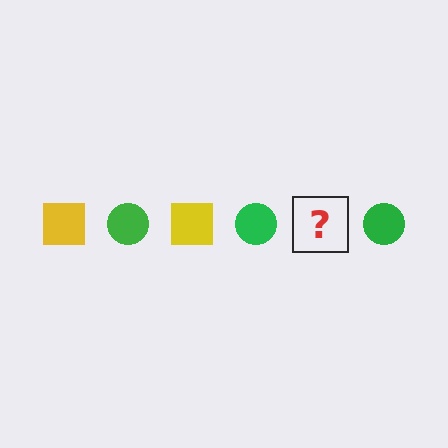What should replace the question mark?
The question mark should be replaced with a yellow square.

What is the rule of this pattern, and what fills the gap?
The rule is that the pattern alternates between yellow square and green circle. The gap should be filled with a yellow square.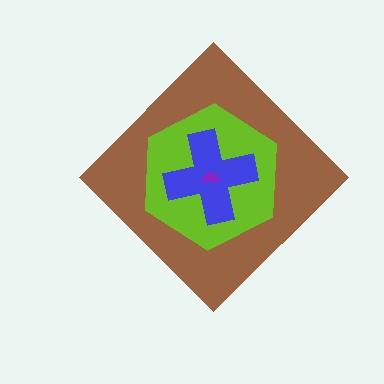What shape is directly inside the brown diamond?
The lime hexagon.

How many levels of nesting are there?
4.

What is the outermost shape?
The brown diamond.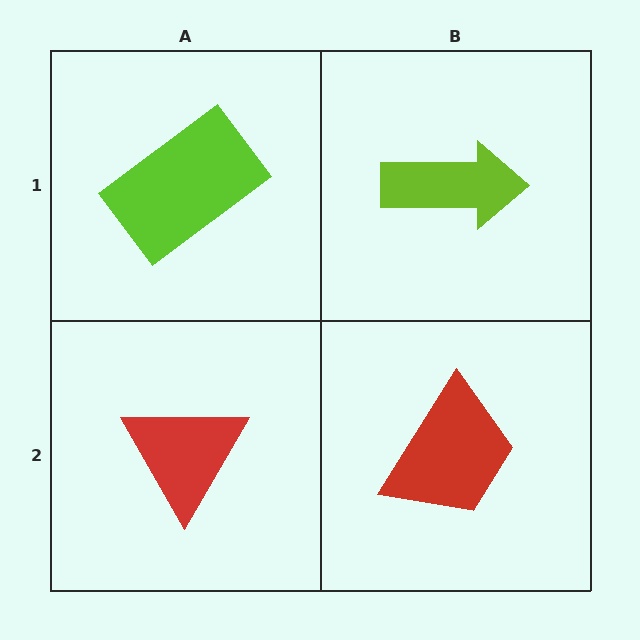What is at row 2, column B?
A red trapezoid.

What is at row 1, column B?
A lime arrow.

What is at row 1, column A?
A lime rectangle.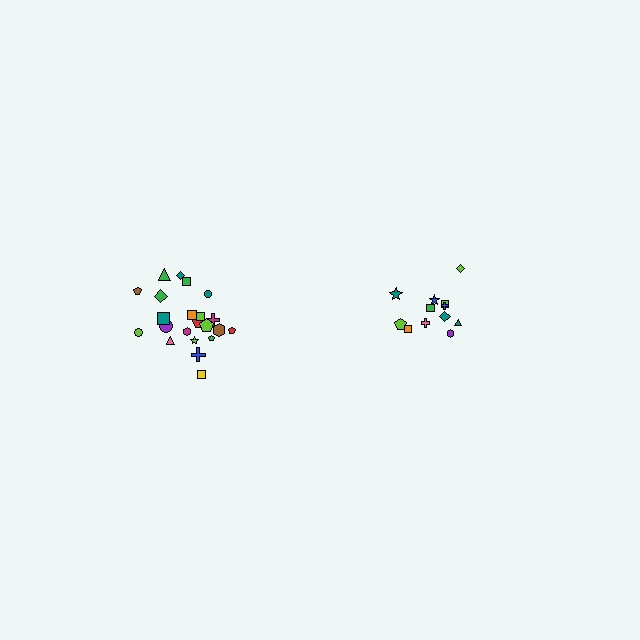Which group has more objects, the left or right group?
The left group.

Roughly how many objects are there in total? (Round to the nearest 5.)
Roughly 35 objects in total.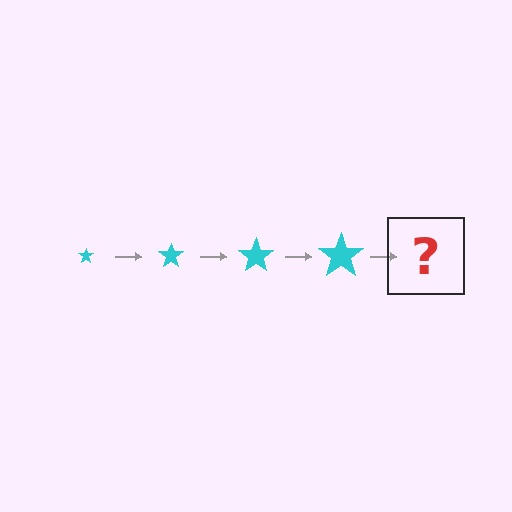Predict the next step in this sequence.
The next step is a cyan star, larger than the previous one.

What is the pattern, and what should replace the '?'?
The pattern is that the star gets progressively larger each step. The '?' should be a cyan star, larger than the previous one.